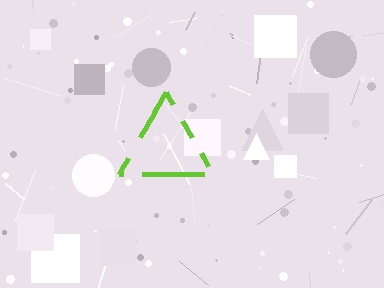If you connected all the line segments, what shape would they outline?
They would outline a triangle.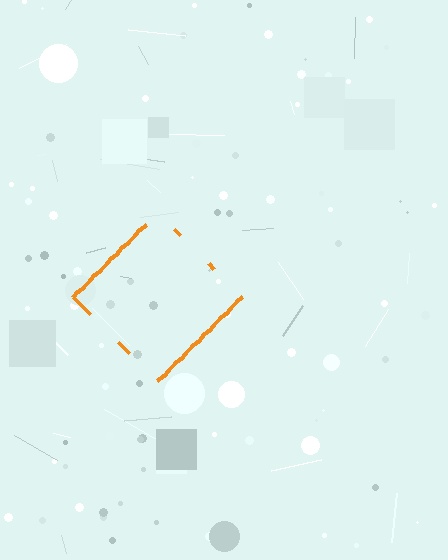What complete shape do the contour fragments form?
The contour fragments form a diamond.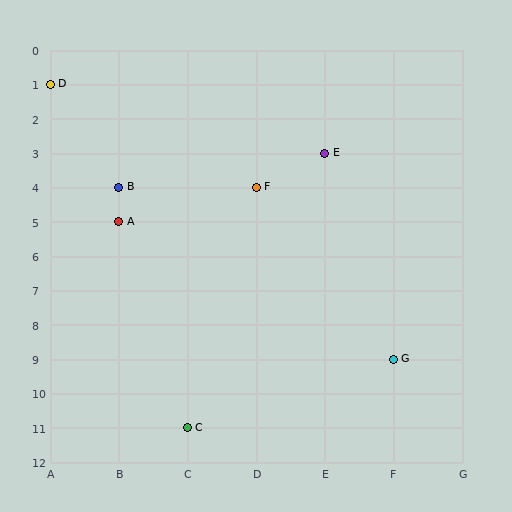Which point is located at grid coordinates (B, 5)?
Point A is at (B, 5).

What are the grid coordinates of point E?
Point E is at grid coordinates (E, 3).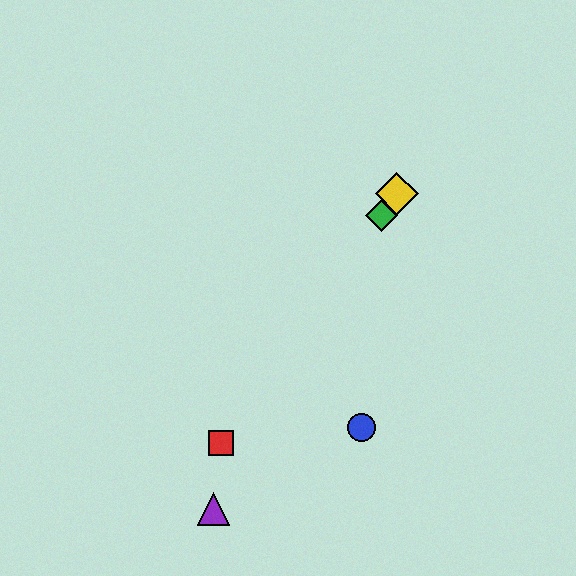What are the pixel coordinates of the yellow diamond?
The yellow diamond is at (397, 194).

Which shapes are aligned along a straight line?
The red square, the green diamond, the yellow diamond are aligned along a straight line.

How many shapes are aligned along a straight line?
3 shapes (the red square, the green diamond, the yellow diamond) are aligned along a straight line.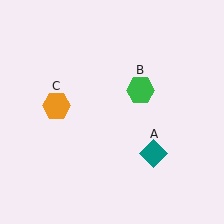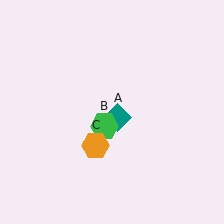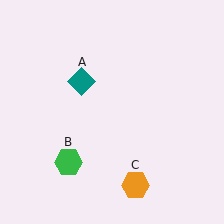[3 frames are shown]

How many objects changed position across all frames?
3 objects changed position: teal diamond (object A), green hexagon (object B), orange hexagon (object C).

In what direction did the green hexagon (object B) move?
The green hexagon (object B) moved down and to the left.